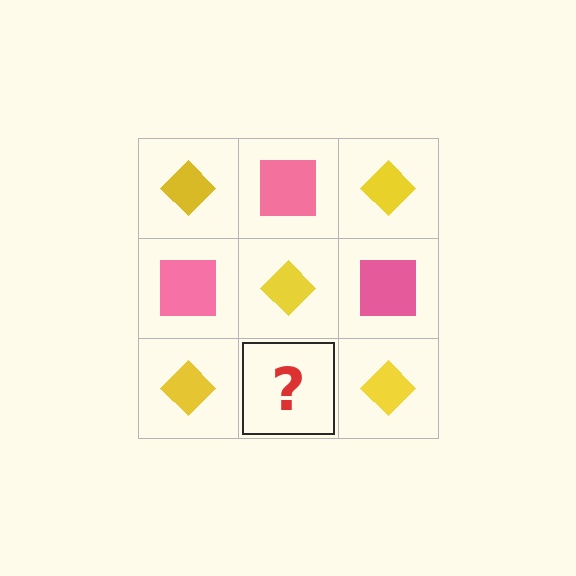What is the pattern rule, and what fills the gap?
The rule is that it alternates yellow diamond and pink square in a checkerboard pattern. The gap should be filled with a pink square.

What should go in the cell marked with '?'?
The missing cell should contain a pink square.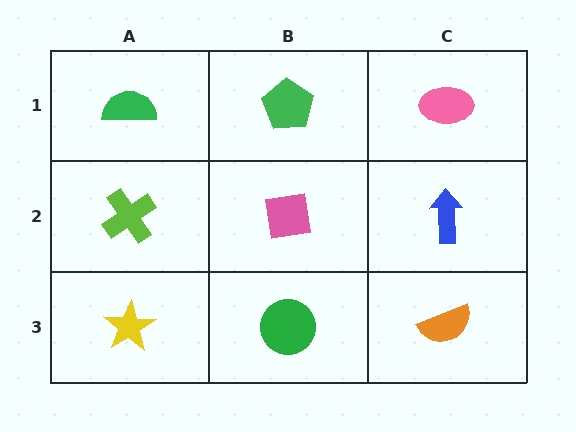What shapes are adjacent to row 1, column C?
A blue arrow (row 2, column C), a green pentagon (row 1, column B).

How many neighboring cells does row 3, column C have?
2.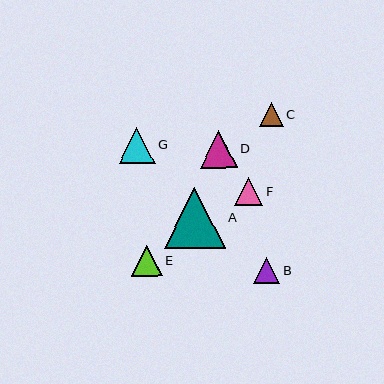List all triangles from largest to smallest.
From largest to smallest: A, D, G, E, F, B, C.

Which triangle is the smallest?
Triangle C is the smallest with a size of approximately 24 pixels.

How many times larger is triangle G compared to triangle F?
Triangle G is approximately 1.3 times the size of triangle F.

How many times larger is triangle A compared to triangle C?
Triangle A is approximately 2.5 times the size of triangle C.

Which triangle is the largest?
Triangle A is the largest with a size of approximately 61 pixels.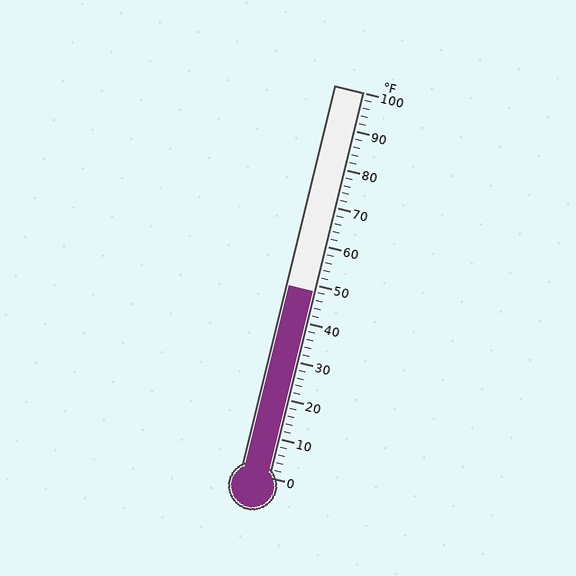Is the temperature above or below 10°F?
The temperature is above 10°F.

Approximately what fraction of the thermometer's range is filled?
The thermometer is filled to approximately 50% of its range.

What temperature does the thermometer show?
The thermometer shows approximately 48°F.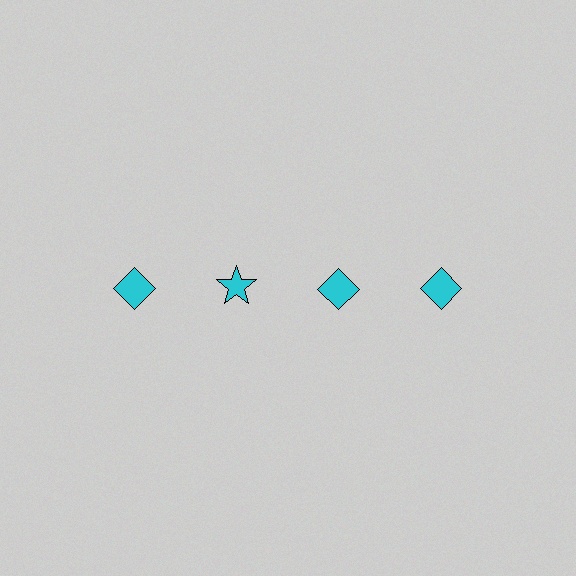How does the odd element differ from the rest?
It has a different shape: star instead of diamond.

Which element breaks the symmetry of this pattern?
The cyan star in the top row, second from left column breaks the symmetry. All other shapes are cyan diamonds.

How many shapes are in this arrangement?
There are 4 shapes arranged in a grid pattern.